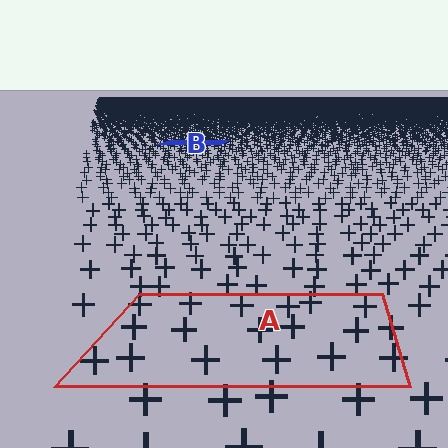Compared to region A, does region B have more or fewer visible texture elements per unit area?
Region B has more texture elements per unit area — they are packed more densely because it is farther away.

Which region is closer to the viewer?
Region A is closer. The texture elements there are larger and more spread out.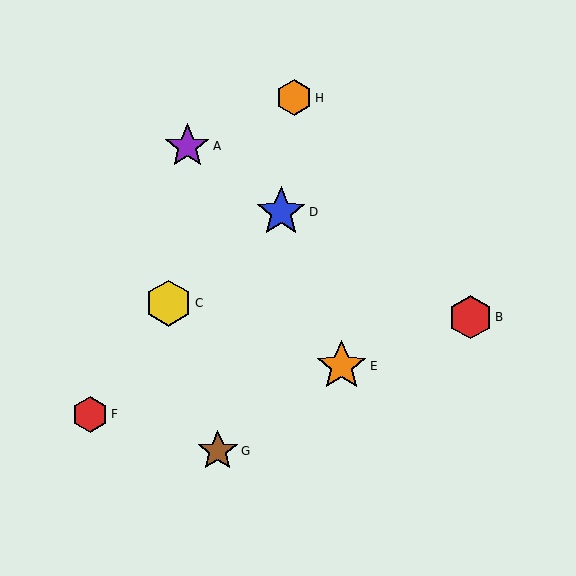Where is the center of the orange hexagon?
The center of the orange hexagon is at (294, 98).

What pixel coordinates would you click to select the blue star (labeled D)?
Click at (281, 212) to select the blue star D.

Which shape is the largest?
The orange star (labeled E) is the largest.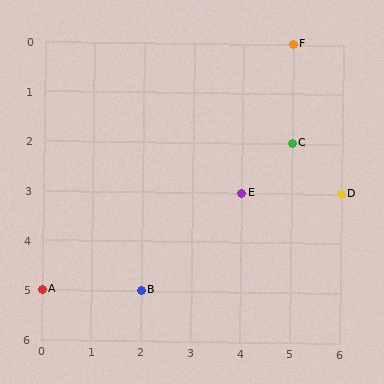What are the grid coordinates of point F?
Point F is at grid coordinates (5, 0).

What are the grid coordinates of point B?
Point B is at grid coordinates (2, 5).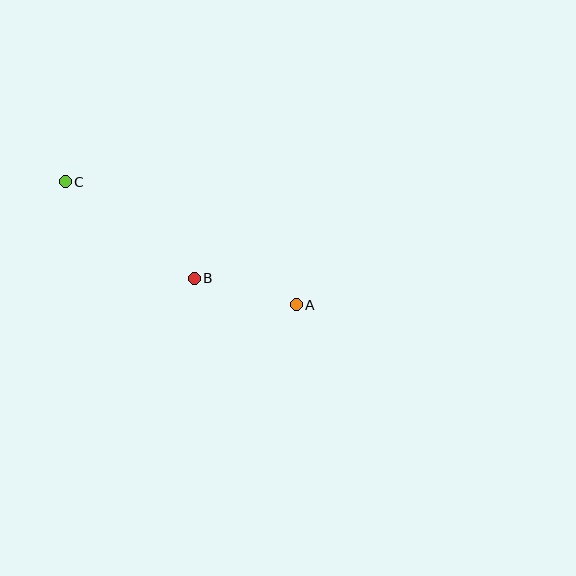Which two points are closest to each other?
Points A and B are closest to each other.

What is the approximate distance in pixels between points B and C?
The distance between B and C is approximately 161 pixels.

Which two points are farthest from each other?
Points A and C are farthest from each other.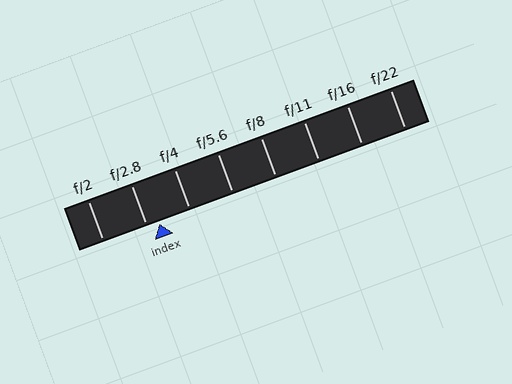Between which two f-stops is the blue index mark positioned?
The index mark is between f/2.8 and f/4.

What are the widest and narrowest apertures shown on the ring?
The widest aperture shown is f/2 and the narrowest is f/22.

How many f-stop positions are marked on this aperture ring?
There are 8 f-stop positions marked.